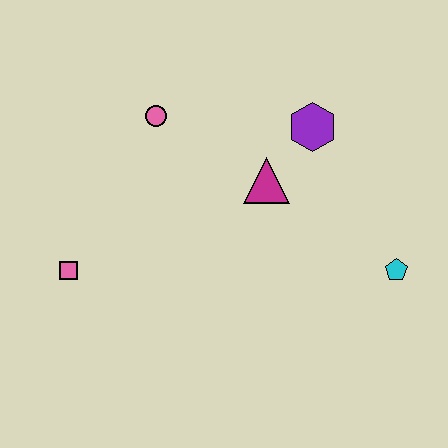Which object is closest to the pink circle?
The magenta triangle is closest to the pink circle.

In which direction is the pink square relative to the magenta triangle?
The pink square is to the left of the magenta triangle.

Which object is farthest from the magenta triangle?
The pink square is farthest from the magenta triangle.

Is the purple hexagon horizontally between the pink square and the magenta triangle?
No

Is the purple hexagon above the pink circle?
No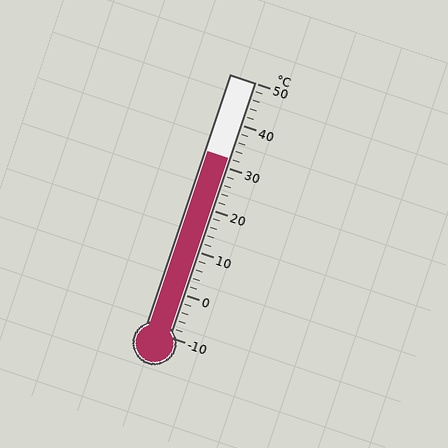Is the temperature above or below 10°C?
The temperature is above 10°C.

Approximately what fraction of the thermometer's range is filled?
The thermometer is filled to approximately 70% of its range.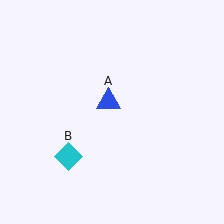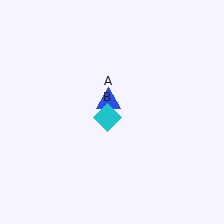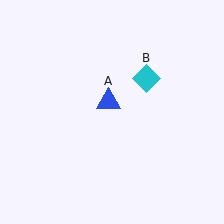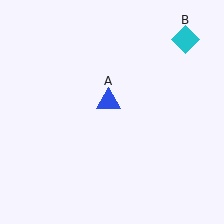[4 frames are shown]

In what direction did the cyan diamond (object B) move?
The cyan diamond (object B) moved up and to the right.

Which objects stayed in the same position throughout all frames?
Blue triangle (object A) remained stationary.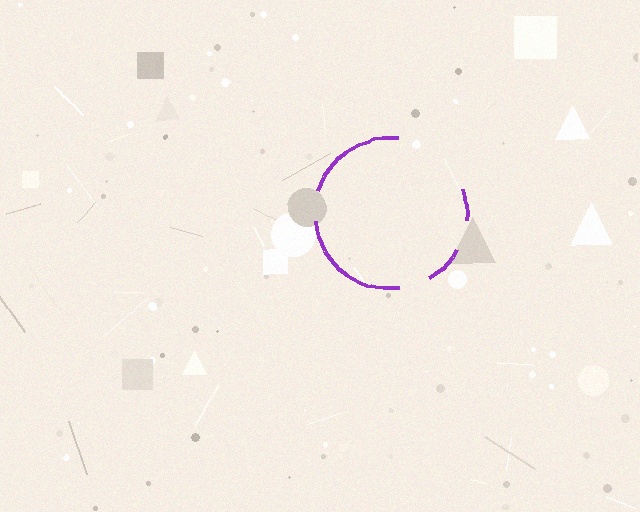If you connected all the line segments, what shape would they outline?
They would outline a circle.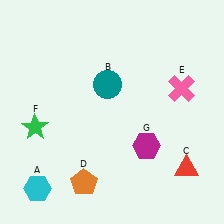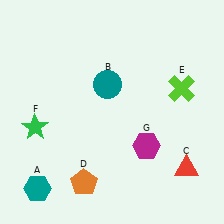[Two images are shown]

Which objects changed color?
A changed from cyan to teal. E changed from pink to lime.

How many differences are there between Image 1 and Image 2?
There are 2 differences between the two images.